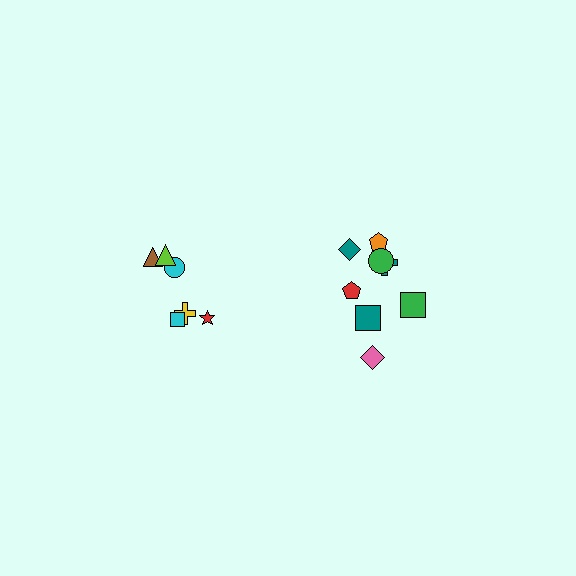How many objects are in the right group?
There are 8 objects.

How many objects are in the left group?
There are 6 objects.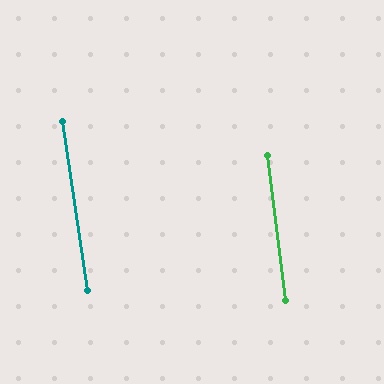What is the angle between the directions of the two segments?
Approximately 1 degree.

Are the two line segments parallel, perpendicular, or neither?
Parallel — their directions differ by only 1.4°.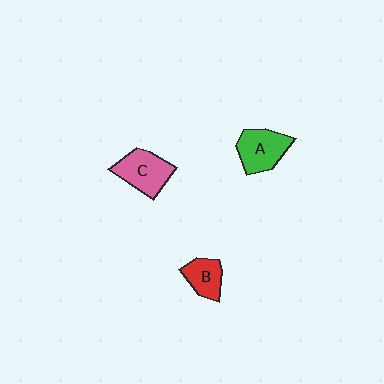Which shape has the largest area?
Shape C (pink).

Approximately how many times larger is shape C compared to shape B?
Approximately 1.5 times.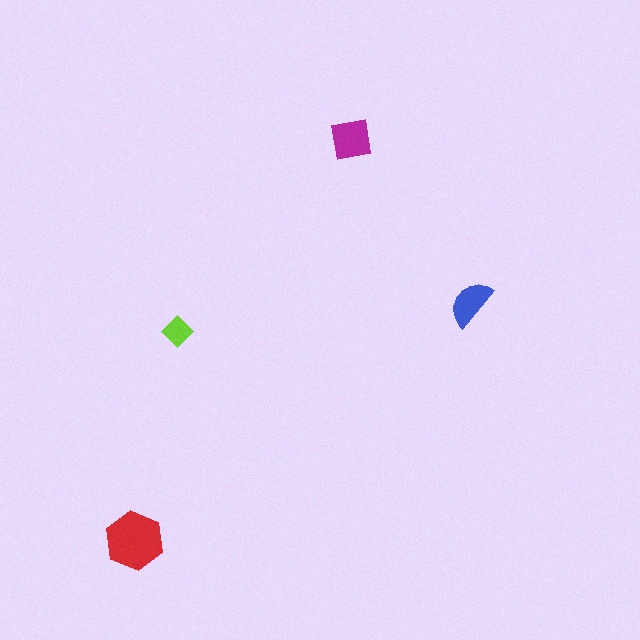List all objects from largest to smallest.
The red hexagon, the magenta square, the blue semicircle, the lime diamond.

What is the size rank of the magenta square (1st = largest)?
2nd.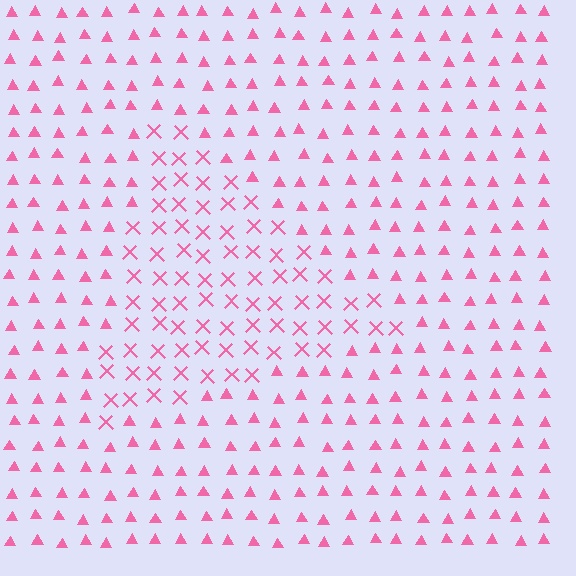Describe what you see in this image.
The image is filled with small pink elements arranged in a uniform grid. A triangle-shaped region contains X marks, while the surrounding area contains triangles. The boundary is defined purely by the change in element shape.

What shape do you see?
I see a triangle.